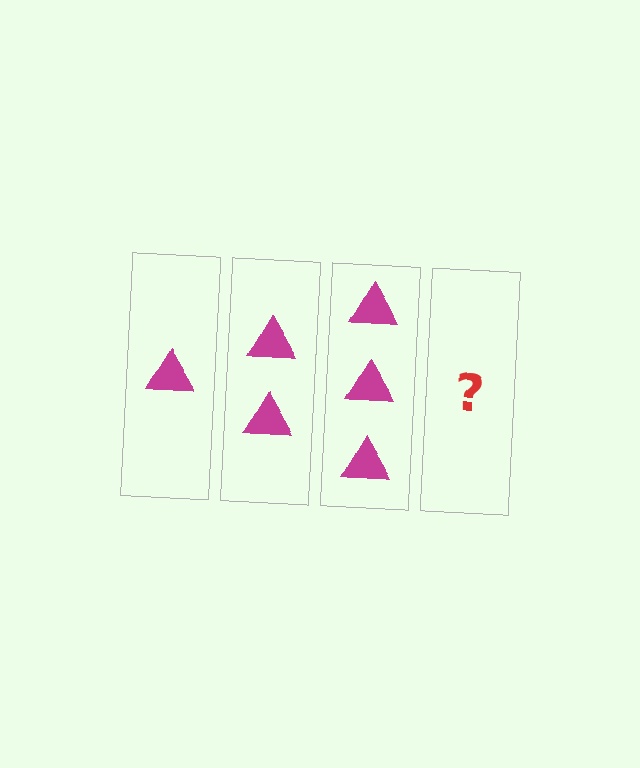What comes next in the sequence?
The next element should be 4 triangles.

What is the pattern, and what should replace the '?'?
The pattern is that each step adds one more triangle. The '?' should be 4 triangles.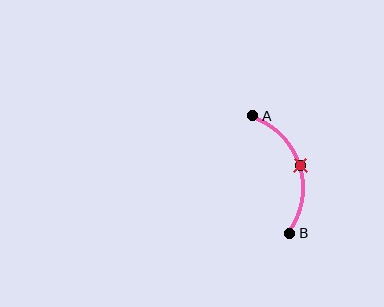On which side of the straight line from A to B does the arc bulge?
The arc bulges to the right of the straight line connecting A and B.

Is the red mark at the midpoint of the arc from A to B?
Yes. The red mark lies on the arc at equal arc-length from both A and B — it is the arc midpoint.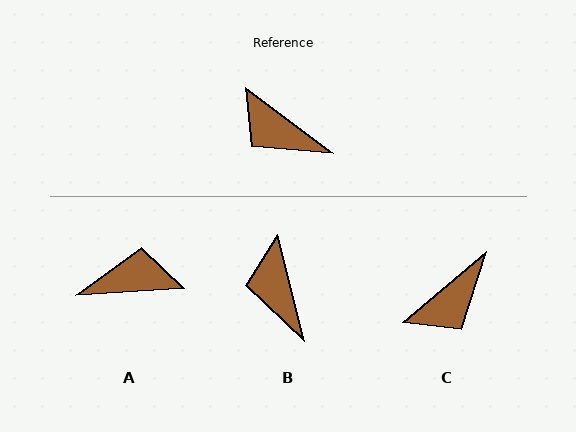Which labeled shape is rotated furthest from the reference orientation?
A, about 139 degrees away.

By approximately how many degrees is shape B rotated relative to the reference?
Approximately 38 degrees clockwise.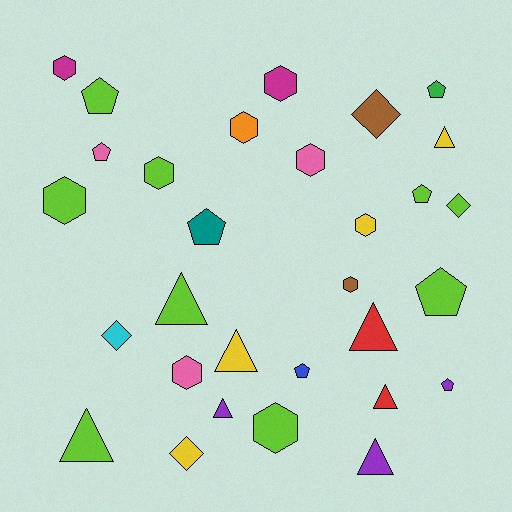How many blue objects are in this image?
There is 1 blue object.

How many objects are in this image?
There are 30 objects.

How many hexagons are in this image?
There are 10 hexagons.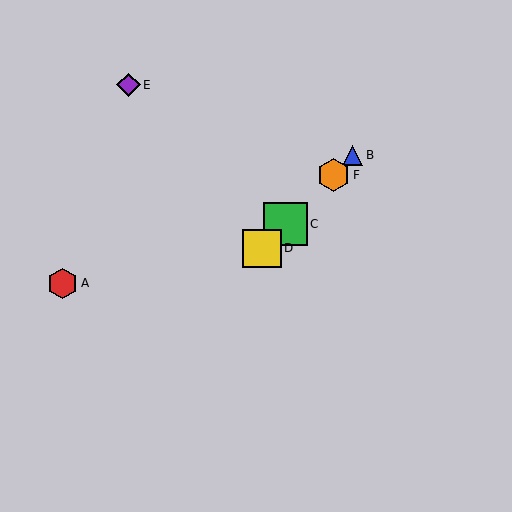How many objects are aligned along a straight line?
4 objects (B, C, D, F) are aligned along a straight line.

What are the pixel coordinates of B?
Object B is at (353, 155).